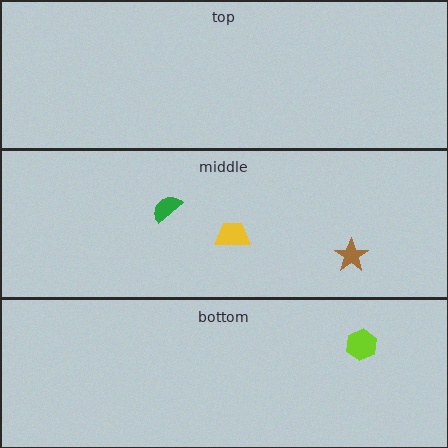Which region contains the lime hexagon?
The bottom region.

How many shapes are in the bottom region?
1.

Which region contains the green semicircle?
The middle region.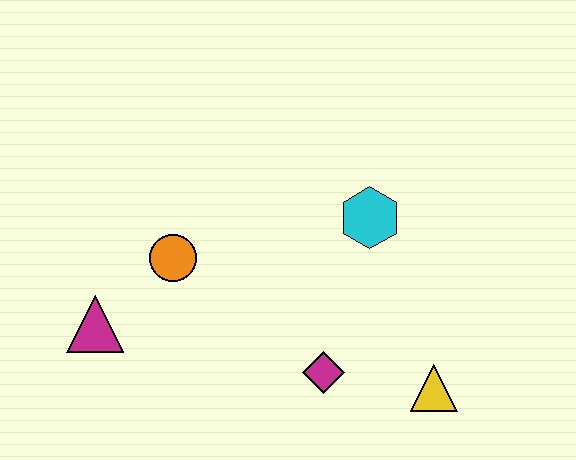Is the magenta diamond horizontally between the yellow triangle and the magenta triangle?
Yes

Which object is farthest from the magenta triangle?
The yellow triangle is farthest from the magenta triangle.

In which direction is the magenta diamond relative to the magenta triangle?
The magenta diamond is to the right of the magenta triangle.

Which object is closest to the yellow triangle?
The magenta diamond is closest to the yellow triangle.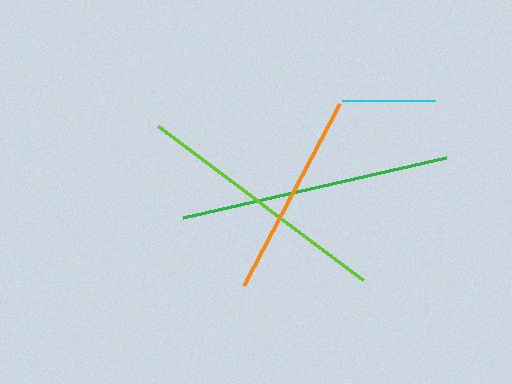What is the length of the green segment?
The green segment is approximately 270 pixels long.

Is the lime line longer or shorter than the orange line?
The lime line is longer than the orange line.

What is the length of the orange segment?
The orange segment is approximately 206 pixels long.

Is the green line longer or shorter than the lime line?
The green line is longer than the lime line.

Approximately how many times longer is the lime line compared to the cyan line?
The lime line is approximately 2.8 times the length of the cyan line.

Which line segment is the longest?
The green line is the longest at approximately 270 pixels.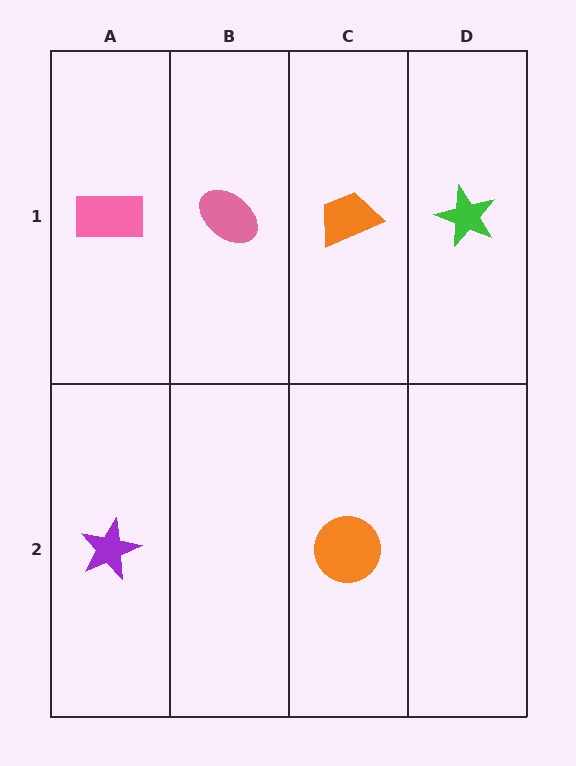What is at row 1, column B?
A pink ellipse.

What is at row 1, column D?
A green star.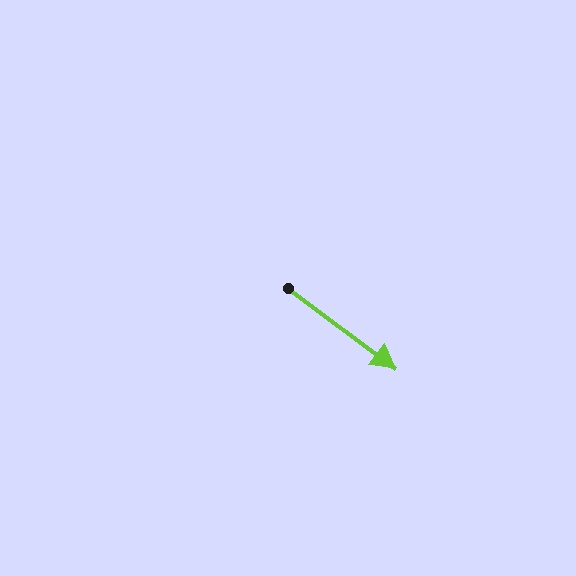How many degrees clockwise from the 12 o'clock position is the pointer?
Approximately 127 degrees.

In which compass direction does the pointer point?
Southeast.